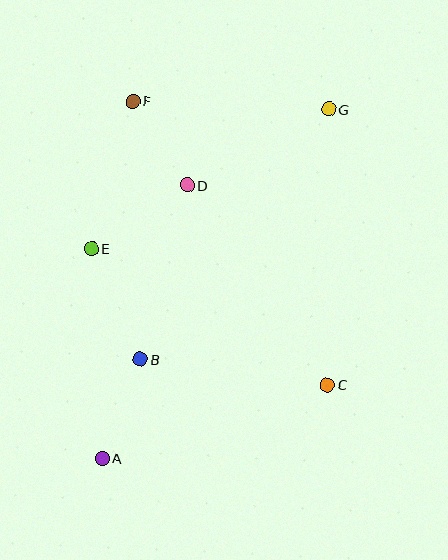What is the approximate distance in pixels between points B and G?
The distance between B and G is approximately 313 pixels.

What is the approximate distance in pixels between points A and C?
The distance between A and C is approximately 237 pixels.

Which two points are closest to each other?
Points D and F are closest to each other.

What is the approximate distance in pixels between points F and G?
The distance between F and G is approximately 196 pixels.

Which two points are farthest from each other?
Points A and G are farthest from each other.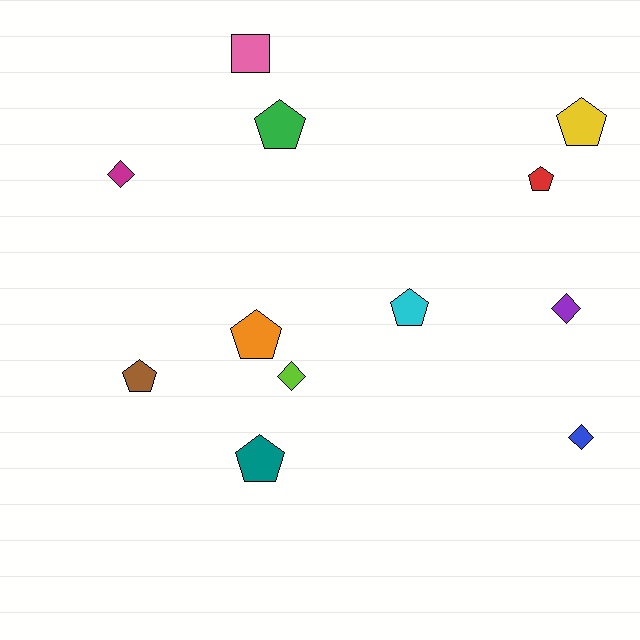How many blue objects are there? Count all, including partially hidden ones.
There is 1 blue object.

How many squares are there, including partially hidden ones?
There is 1 square.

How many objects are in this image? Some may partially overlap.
There are 12 objects.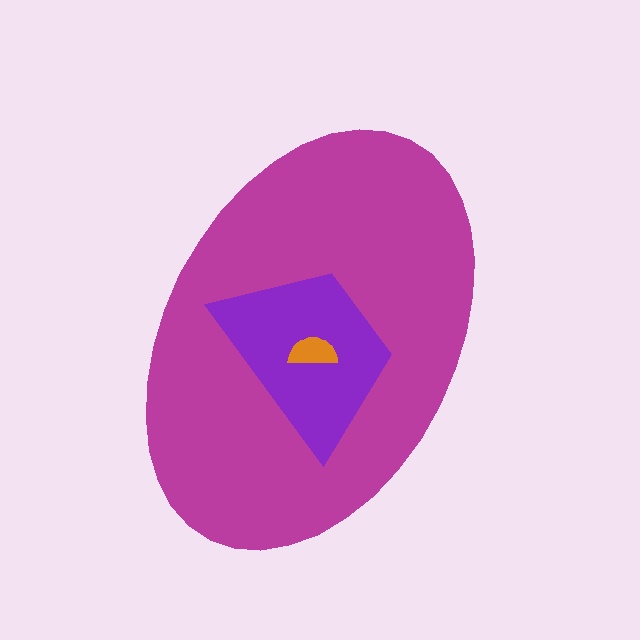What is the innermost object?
The orange semicircle.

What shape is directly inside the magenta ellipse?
The purple trapezoid.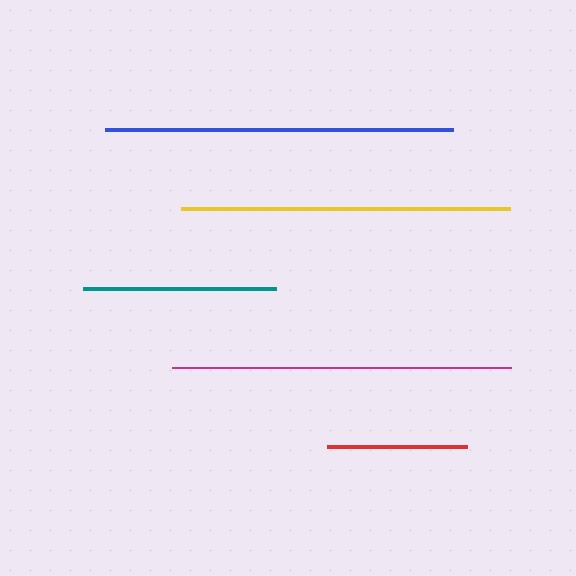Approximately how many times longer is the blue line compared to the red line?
The blue line is approximately 2.5 times the length of the red line.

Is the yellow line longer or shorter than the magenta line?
The magenta line is longer than the yellow line.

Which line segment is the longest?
The blue line is the longest at approximately 348 pixels.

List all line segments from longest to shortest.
From longest to shortest: blue, magenta, yellow, teal, red.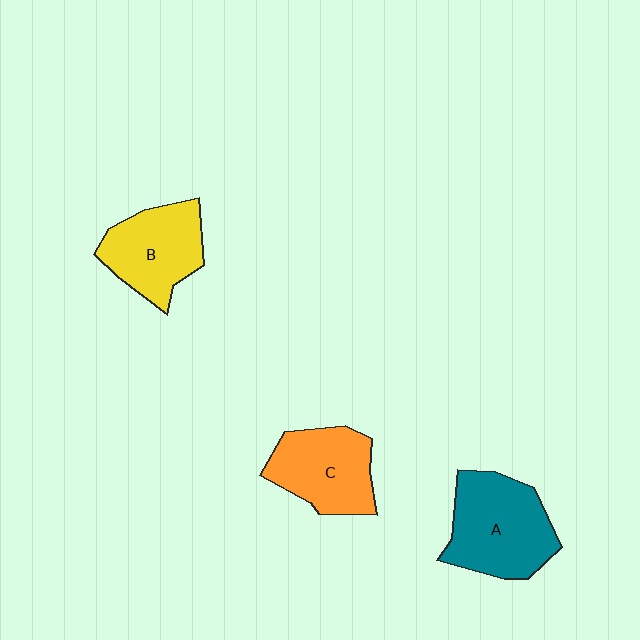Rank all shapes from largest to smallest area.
From largest to smallest: A (teal), C (orange), B (yellow).